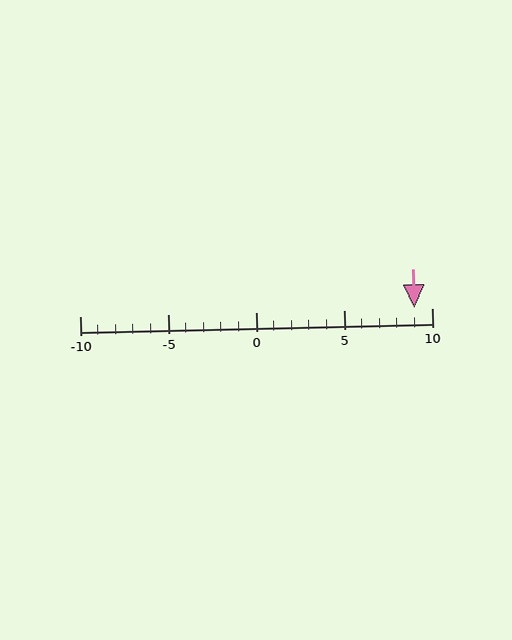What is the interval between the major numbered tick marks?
The major tick marks are spaced 5 units apart.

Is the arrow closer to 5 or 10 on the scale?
The arrow is closer to 10.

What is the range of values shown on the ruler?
The ruler shows values from -10 to 10.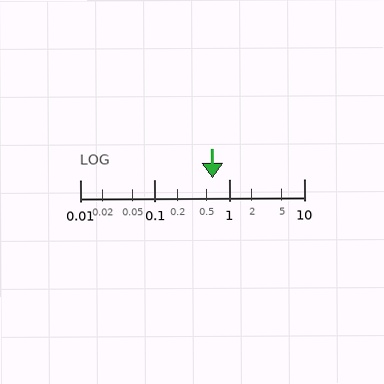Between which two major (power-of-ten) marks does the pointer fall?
The pointer is between 0.1 and 1.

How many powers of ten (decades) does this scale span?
The scale spans 3 decades, from 0.01 to 10.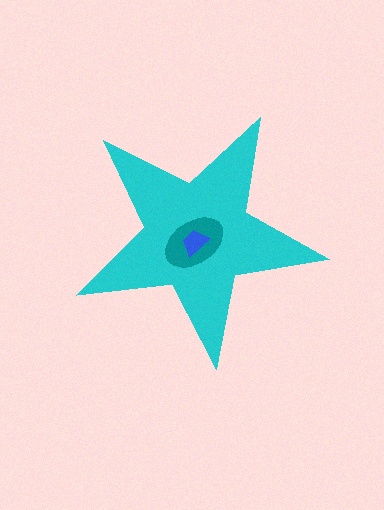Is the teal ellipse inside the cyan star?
Yes.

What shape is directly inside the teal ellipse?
The blue trapezoid.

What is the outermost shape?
The cyan star.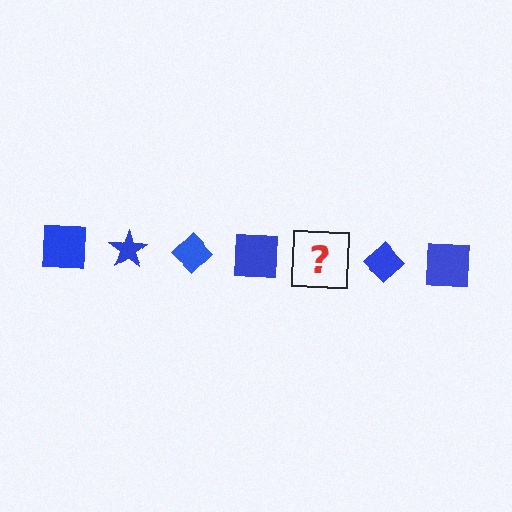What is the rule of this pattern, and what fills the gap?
The rule is that the pattern cycles through square, star, diamond shapes in blue. The gap should be filled with a blue star.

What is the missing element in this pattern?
The missing element is a blue star.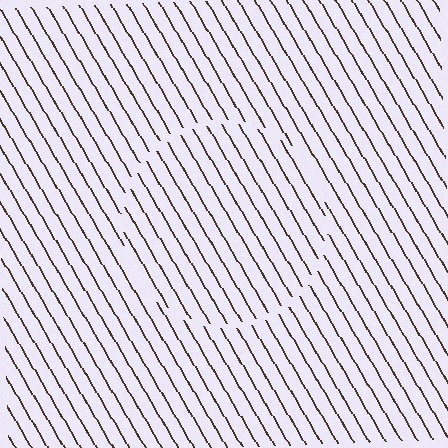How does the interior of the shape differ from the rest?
The interior of the shape contains the same grating, shifted by half a period — the contour is defined by the phase discontinuity where line-ends from the inner and outer gratings abut.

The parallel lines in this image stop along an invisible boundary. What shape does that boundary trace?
An illusory circle. The interior of the shape contains the same grating, shifted by half a period — the contour is defined by the phase discontinuity where line-ends from the inner and outer gratings abut.